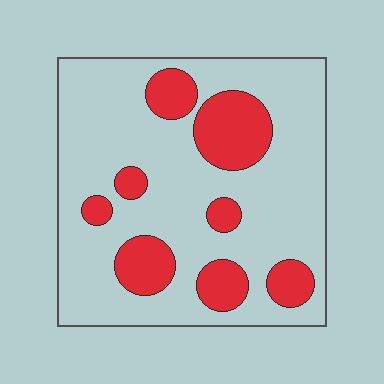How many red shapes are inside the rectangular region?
8.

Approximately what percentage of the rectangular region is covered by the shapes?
Approximately 25%.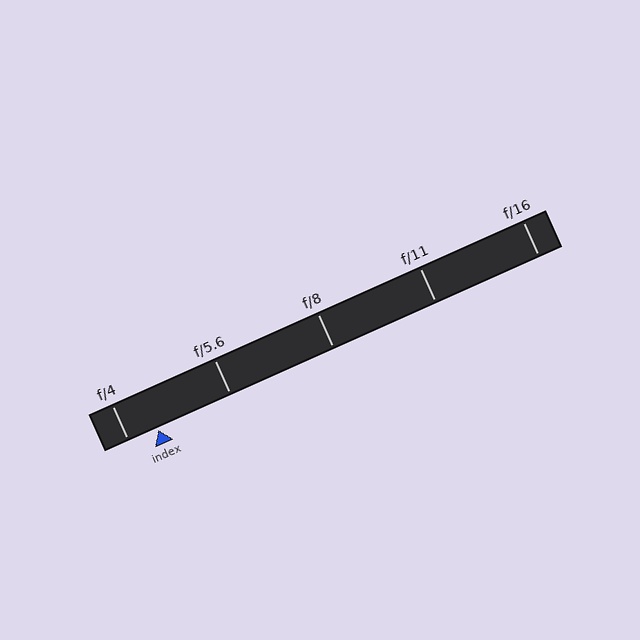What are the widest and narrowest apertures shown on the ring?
The widest aperture shown is f/4 and the narrowest is f/16.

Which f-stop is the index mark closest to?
The index mark is closest to f/4.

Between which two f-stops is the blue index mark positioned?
The index mark is between f/4 and f/5.6.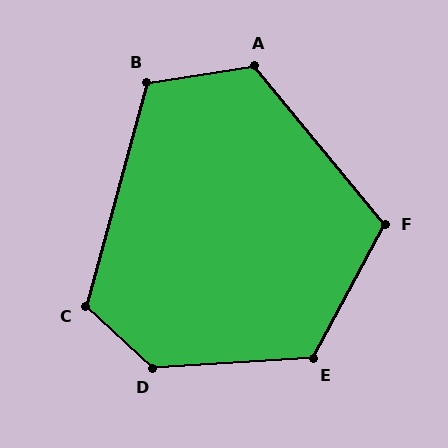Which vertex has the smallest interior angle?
F, at approximately 112 degrees.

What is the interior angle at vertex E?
Approximately 122 degrees (obtuse).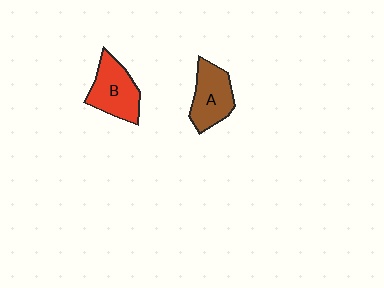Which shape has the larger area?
Shape B (red).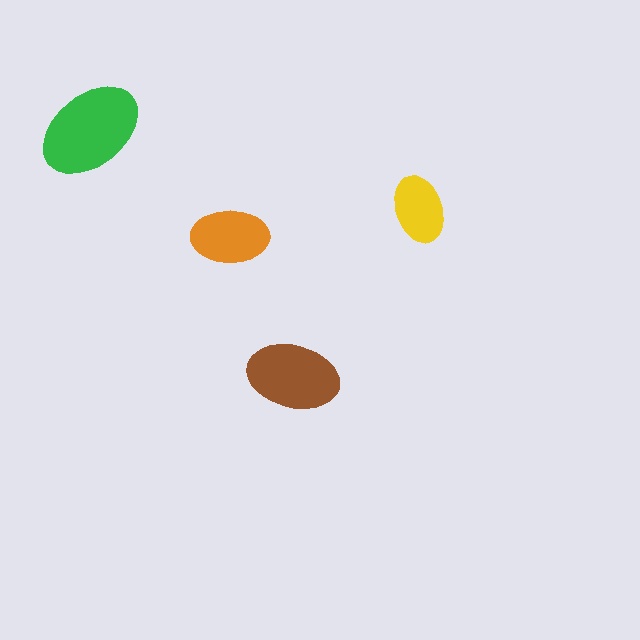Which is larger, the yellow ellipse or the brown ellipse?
The brown one.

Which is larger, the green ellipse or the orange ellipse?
The green one.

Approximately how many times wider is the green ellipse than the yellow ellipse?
About 1.5 times wider.